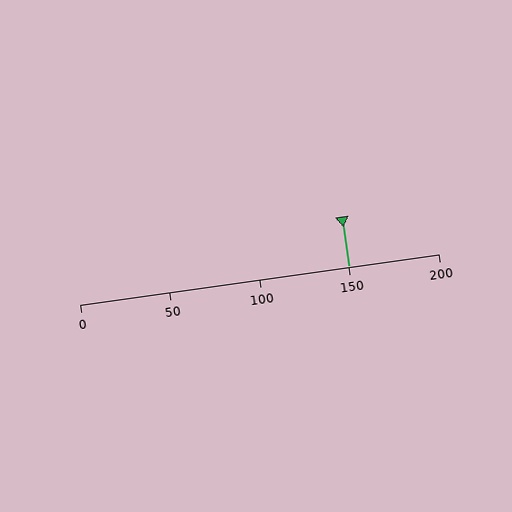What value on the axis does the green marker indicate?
The marker indicates approximately 150.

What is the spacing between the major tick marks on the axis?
The major ticks are spaced 50 apart.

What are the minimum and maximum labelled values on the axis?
The axis runs from 0 to 200.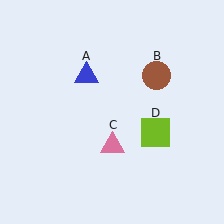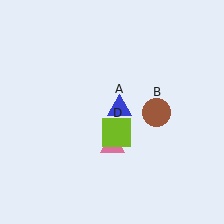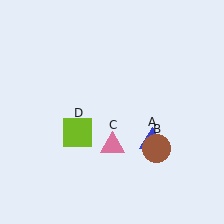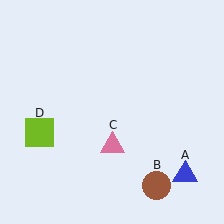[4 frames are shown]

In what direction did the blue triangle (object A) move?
The blue triangle (object A) moved down and to the right.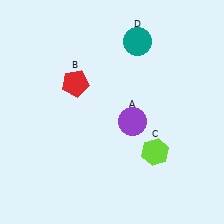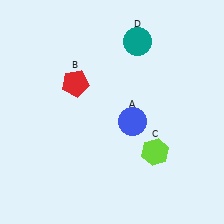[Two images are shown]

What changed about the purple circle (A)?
In Image 1, A is purple. In Image 2, it changed to blue.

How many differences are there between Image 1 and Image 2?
There is 1 difference between the two images.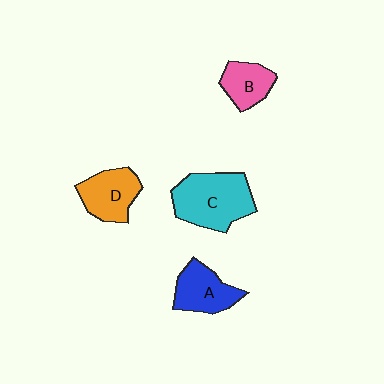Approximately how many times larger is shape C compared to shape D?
Approximately 1.5 times.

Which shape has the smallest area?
Shape B (pink).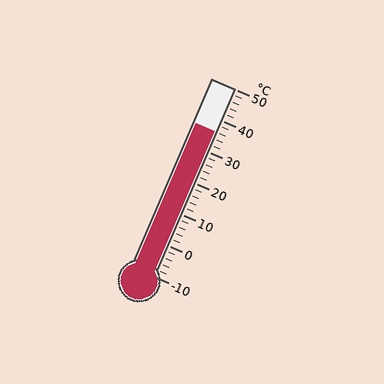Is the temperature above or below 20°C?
The temperature is above 20°C.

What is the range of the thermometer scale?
The thermometer scale ranges from -10°C to 50°C.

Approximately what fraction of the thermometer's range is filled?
The thermometer is filled to approximately 75% of its range.